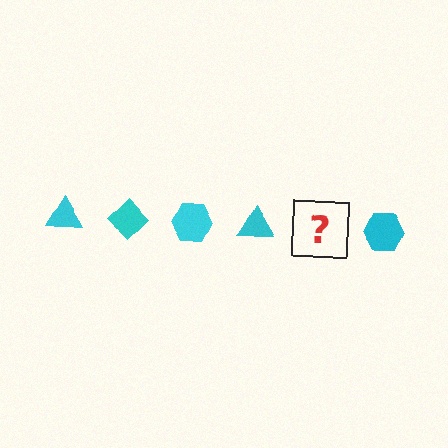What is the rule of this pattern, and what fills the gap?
The rule is that the pattern cycles through triangle, diamond, hexagon shapes in cyan. The gap should be filled with a cyan diamond.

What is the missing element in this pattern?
The missing element is a cyan diamond.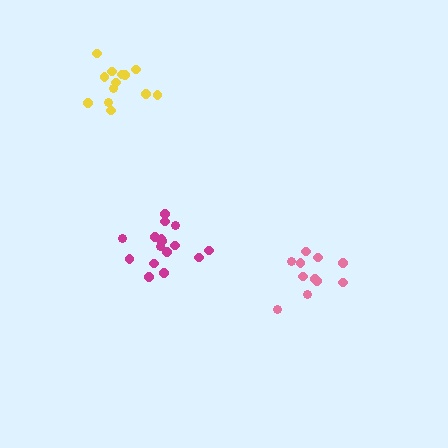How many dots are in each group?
Group 1: 11 dots, Group 2: 13 dots, Group 3: 17 dots (41 total).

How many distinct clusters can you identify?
There are 3 distinct clusters.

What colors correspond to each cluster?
The clusters are colored: pink, yellow, magenta.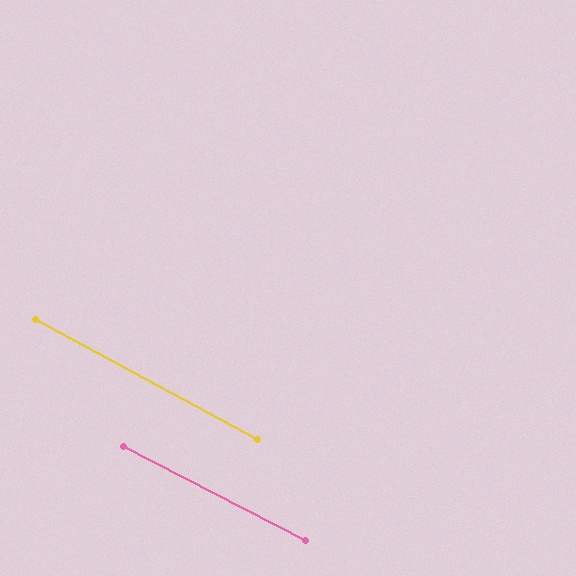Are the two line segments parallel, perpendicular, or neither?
Parallel — their directions differ by only 0.9°.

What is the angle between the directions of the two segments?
Approximately 1 degree.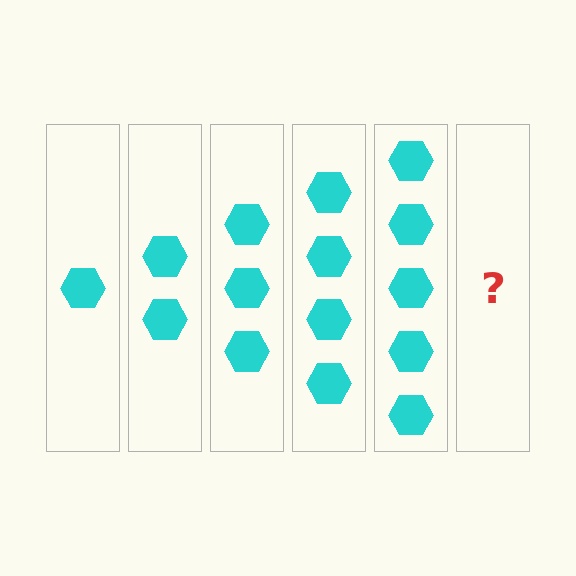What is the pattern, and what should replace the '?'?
The pattern is that each step adds one more hexagon. The '?' should be 6 hexagons.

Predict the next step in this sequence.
The next step is 6 hexagons.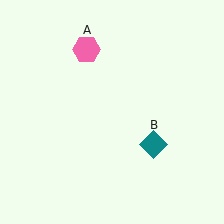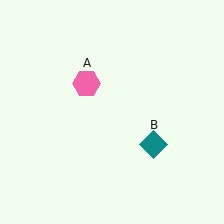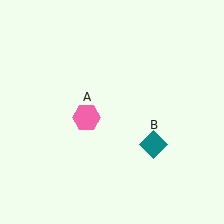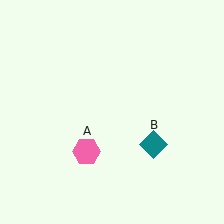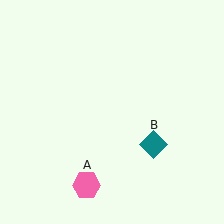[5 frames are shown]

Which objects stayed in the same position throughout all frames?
Teal diamond (object B) remained stationary.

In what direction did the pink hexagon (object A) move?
The pink hexagon (object A) moved down.